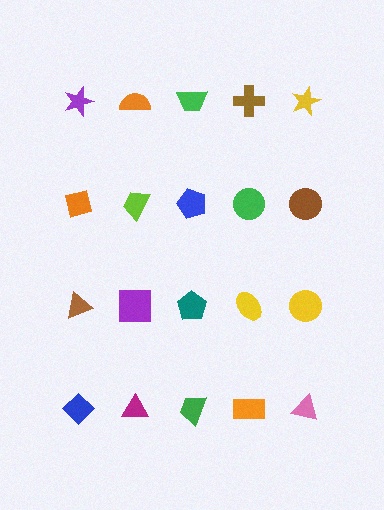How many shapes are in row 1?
5 shapes.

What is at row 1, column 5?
A yellow star.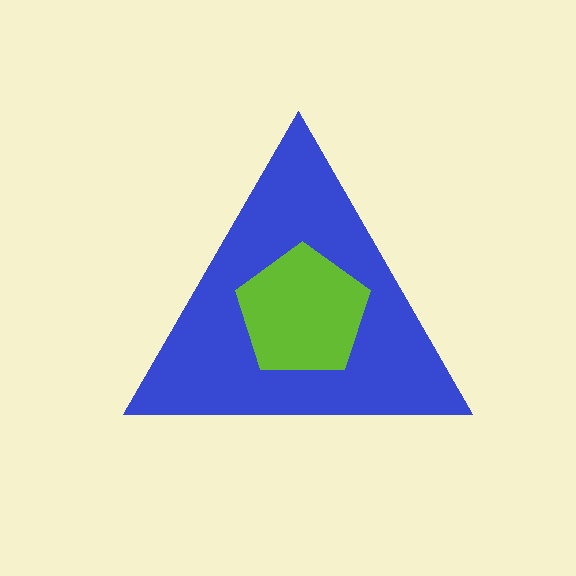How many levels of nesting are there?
2.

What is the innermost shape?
The lime pentagon.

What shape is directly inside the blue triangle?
The lime pentagon.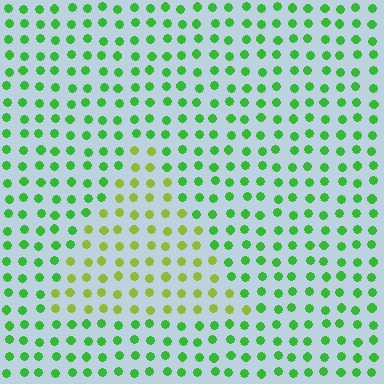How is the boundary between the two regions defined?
The boundary is defined purely by a slight shift in hue (about 42 degrees). Spacing, size, and orientation are identical on both sides.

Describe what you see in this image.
The image is filled with small green elements in a uniform arrangement. A triangle-shaped region is visible where the elements are tinted to a slightly different hue, forming a subtle color boundary.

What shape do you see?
I see a triangle.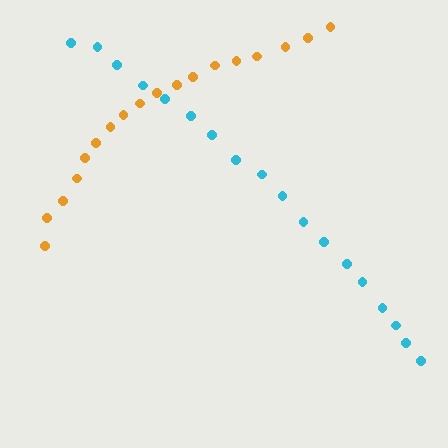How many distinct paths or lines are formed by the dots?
There are 2 distinct paths.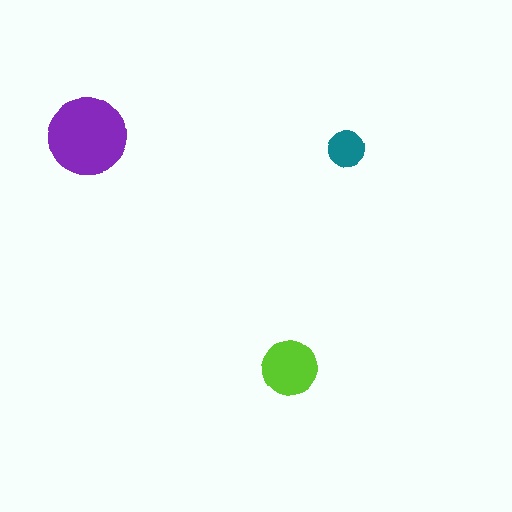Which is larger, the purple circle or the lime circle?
The purple one.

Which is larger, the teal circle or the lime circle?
The lime one.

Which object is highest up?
The purple circle is topmost.